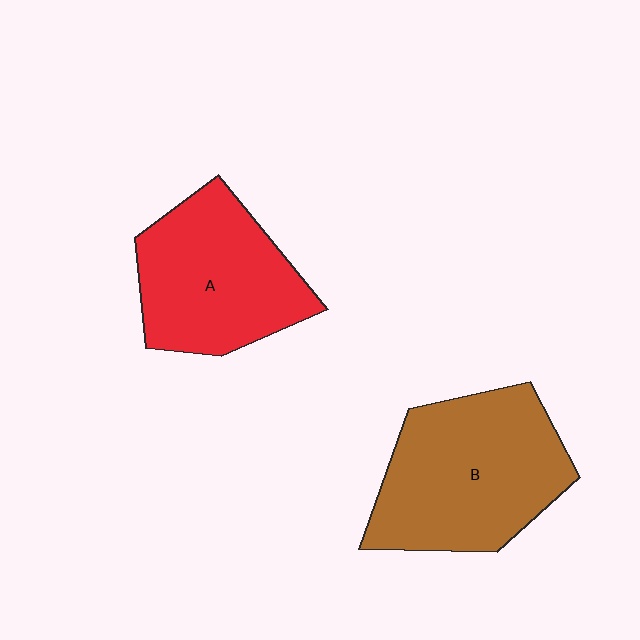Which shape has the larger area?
Shape B (brown).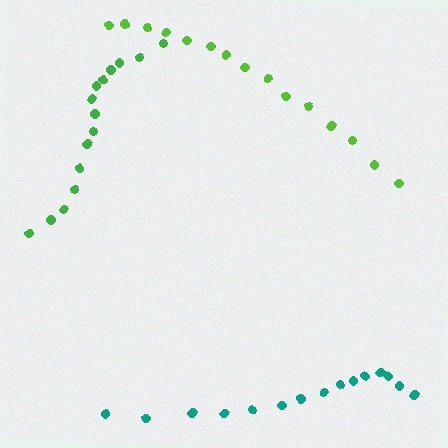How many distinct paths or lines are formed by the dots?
There are 3 distinct paths.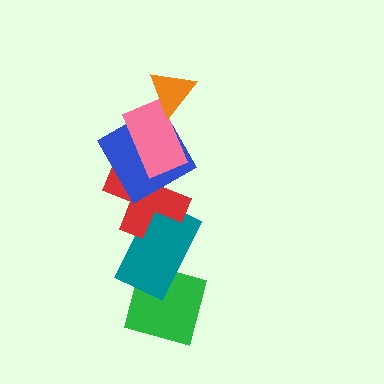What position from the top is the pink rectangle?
The pink rectangle is 2nd from the top.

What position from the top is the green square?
The green square is 6th from the top.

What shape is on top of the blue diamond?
The pink rectangle is on top of the blue diamond.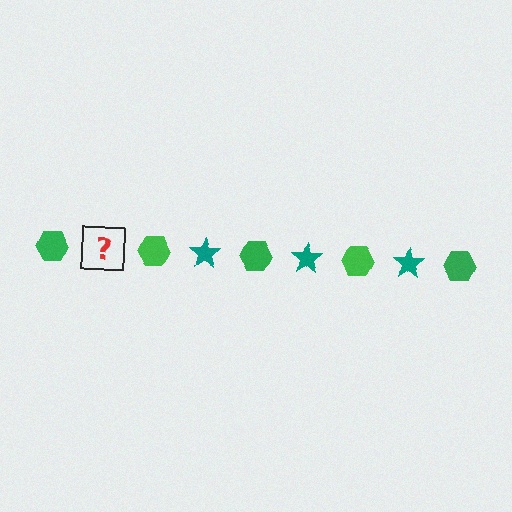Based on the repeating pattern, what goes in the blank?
The blank should be a teal star.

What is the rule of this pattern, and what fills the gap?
The rule is that the pattern alternates between green hexagon and teal star. The gap should be filled with a teal star.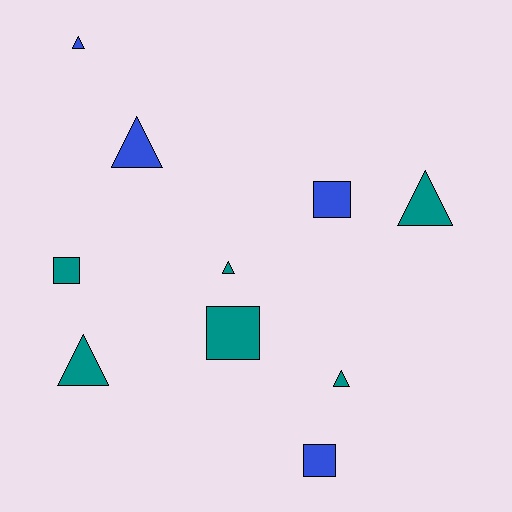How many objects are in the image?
There are 10 objects.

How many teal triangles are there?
There are 4 teal triangles.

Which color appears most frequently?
Teal, with 6 objects.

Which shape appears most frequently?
Triangle, with 6 objects.